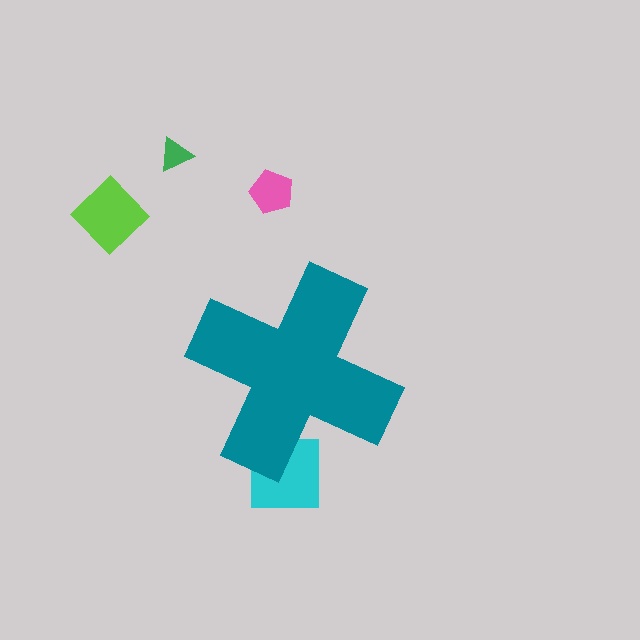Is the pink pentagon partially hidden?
No, the pink pentagon is fully visible.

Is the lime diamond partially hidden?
No, the lime diamond is fully visible.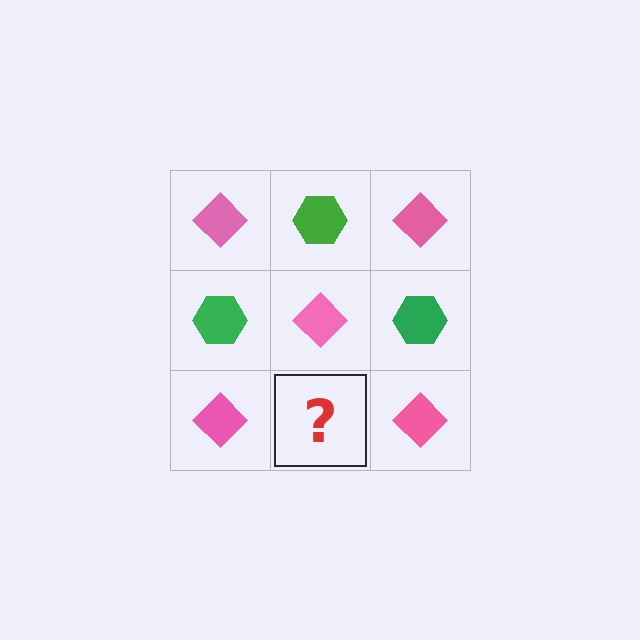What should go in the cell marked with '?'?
The missing cell should contain a green hexagon.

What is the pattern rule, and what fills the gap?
The rule is that it alternates pink diamond and green hexagon in a checkerboard pattern. The gap should be filled with a green hexagon.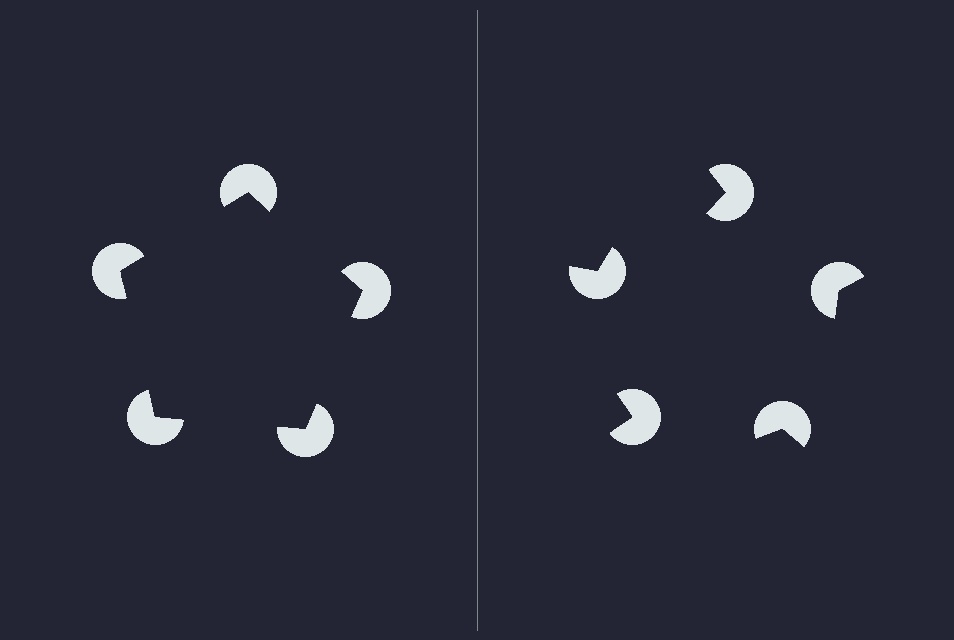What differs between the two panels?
The pac-man discs are positioned identically on both sides; only the wedge orientations differ. On the left they align to a pentagon; on the right they are misaligned.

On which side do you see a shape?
An illusory pentagon appears on the left side. On the right side the wedge cuts are rotated, so no coherent shape forms.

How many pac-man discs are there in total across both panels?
10 — 5 on each side.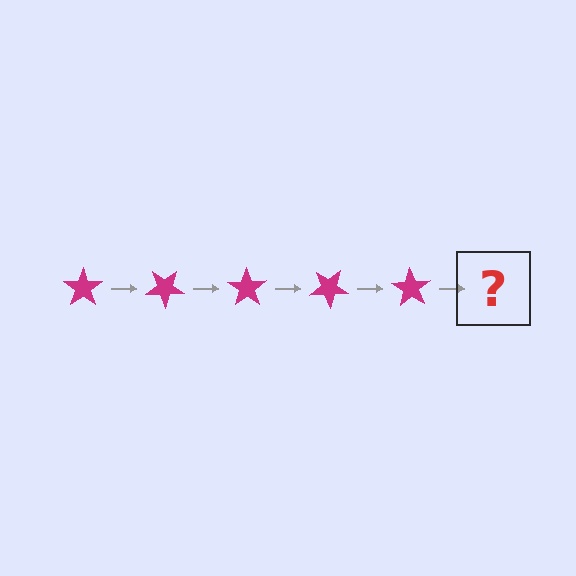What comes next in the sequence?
The next element should be a magenta star rotated 175 degrees.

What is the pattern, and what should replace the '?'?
The pattern is that the star rotates 35 degrees each step. The '?' should be a magenta star rotated 175 degrees.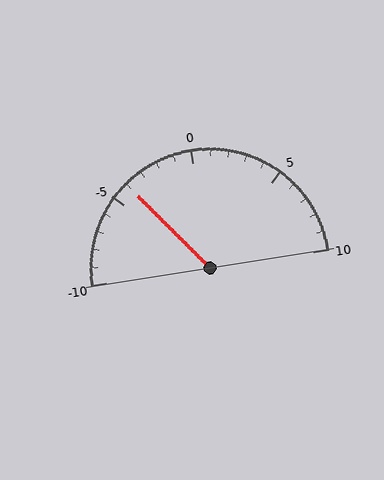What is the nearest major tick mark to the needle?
The nearest major tick mark is -5.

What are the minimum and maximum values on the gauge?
The gauge ranges from -10 to 10.